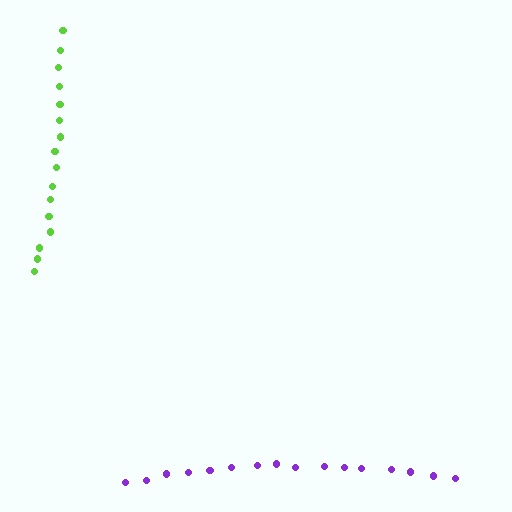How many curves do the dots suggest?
There are 2 distinct paths.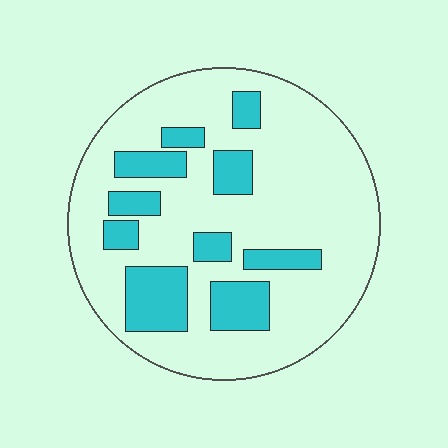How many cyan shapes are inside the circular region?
10.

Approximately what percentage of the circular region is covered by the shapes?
Approximately 25%.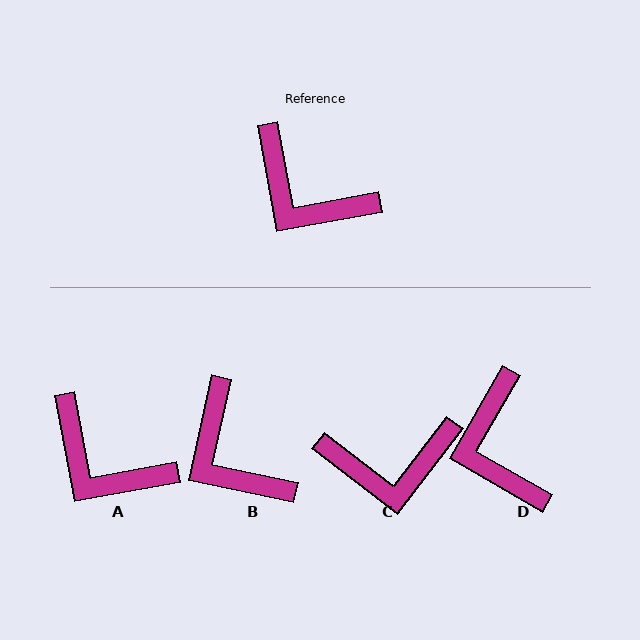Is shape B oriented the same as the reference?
No, it is off by about 22 degrees.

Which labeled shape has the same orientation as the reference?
A.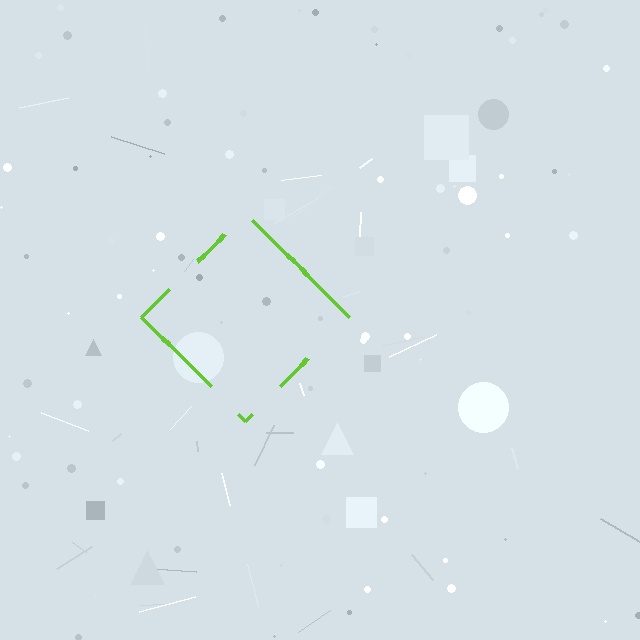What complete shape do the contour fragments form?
The contour fragments form a diamond.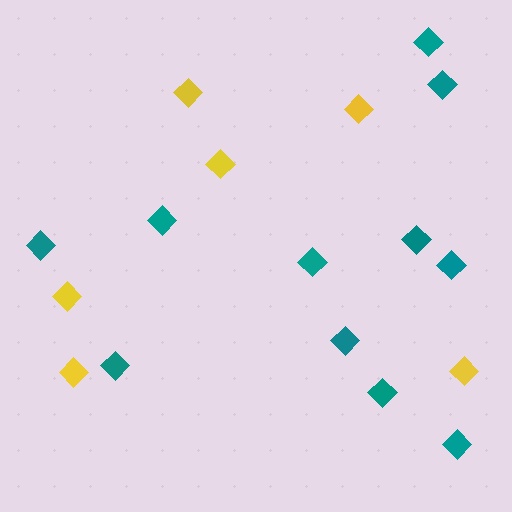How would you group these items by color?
There are 2 groups: one group of yellow diamonds (6) and one group of teal diamonds (11).